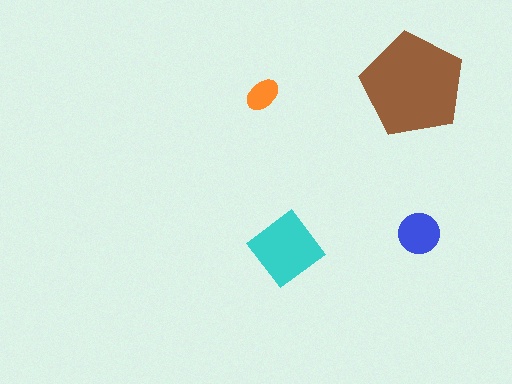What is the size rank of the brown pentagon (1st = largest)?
1st.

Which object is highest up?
The brown pentagon is topmost.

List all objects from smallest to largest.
The orange ellipse, the blue circle, the cyan diamond, the brown pentagon.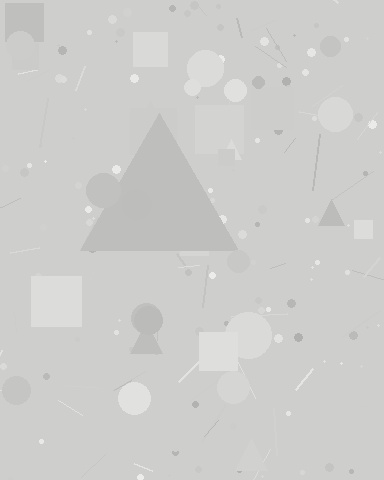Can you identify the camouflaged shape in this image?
The camouflaged shape is a triangle.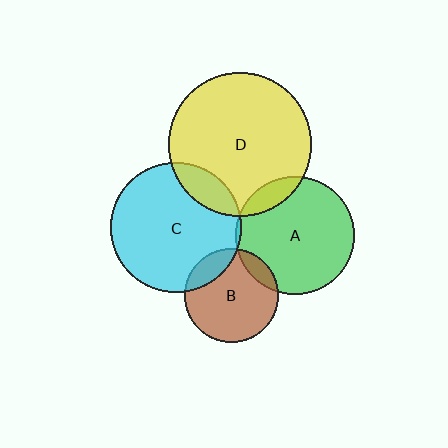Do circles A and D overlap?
Yes.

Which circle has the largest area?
Circle D (yellow).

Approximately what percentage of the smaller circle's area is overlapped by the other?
Approximately 10%.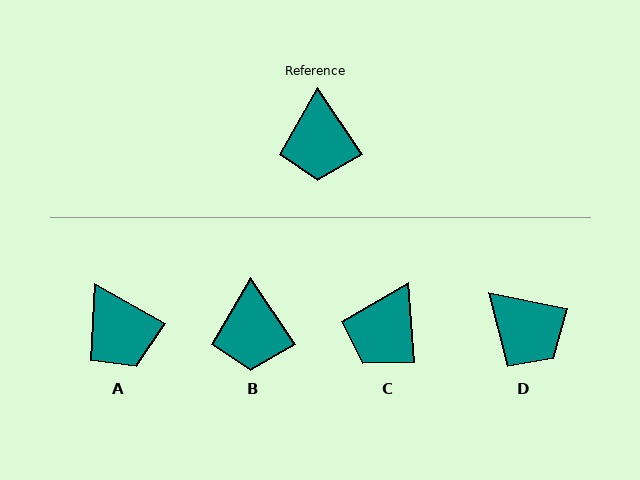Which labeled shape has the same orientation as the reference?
B.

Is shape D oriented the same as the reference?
No, it is off by about 45 degrees.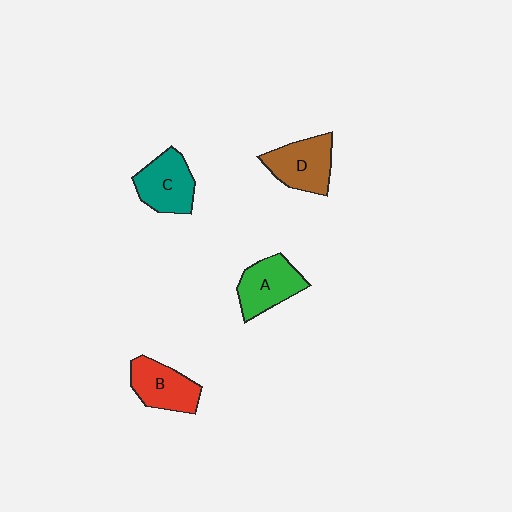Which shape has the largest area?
Shape D (brown).